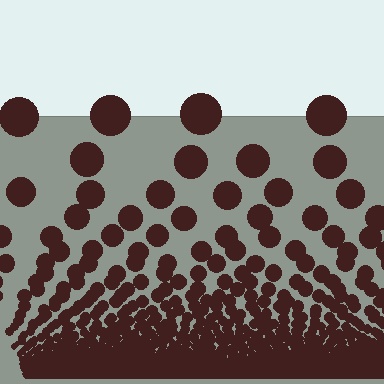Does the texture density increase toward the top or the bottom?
Density increases toward the bottom.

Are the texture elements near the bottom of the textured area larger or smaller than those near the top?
Smaller. The gradient is inverted — elements near the bottom are smaller and denser.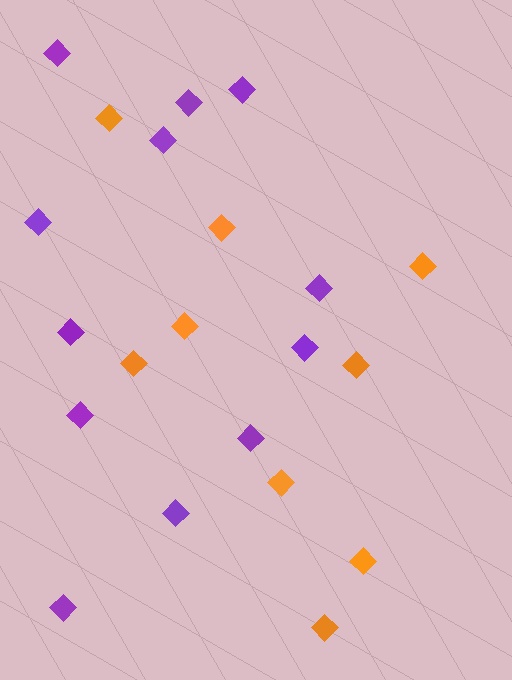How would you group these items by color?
There are 2 groups: one group of purple diamonds (12) and one group of orange diamonds (9).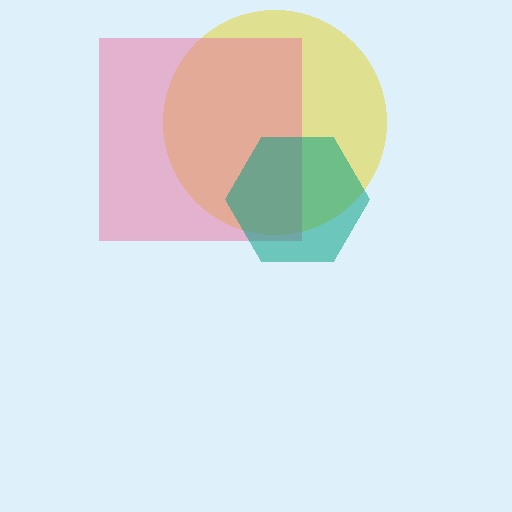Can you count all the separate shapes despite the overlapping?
Yes, there are 3 separate shapes.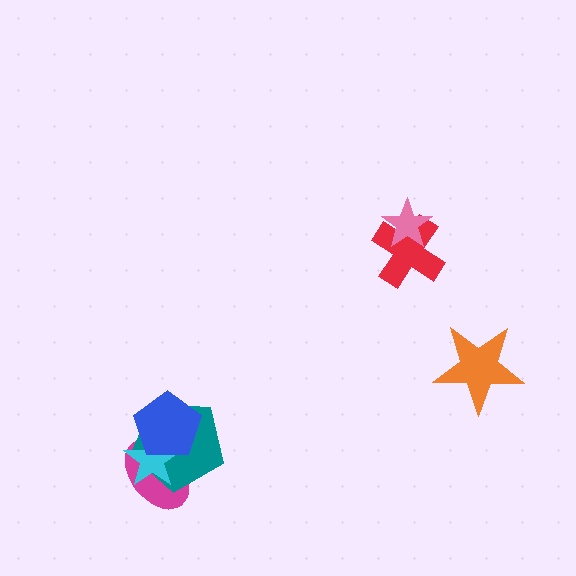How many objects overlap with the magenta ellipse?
3 objects overlap with the magenta ellipse.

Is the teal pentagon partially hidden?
Yes, it is partially covered by another shape.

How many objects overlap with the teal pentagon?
3 objects overlap with the teal pentagon.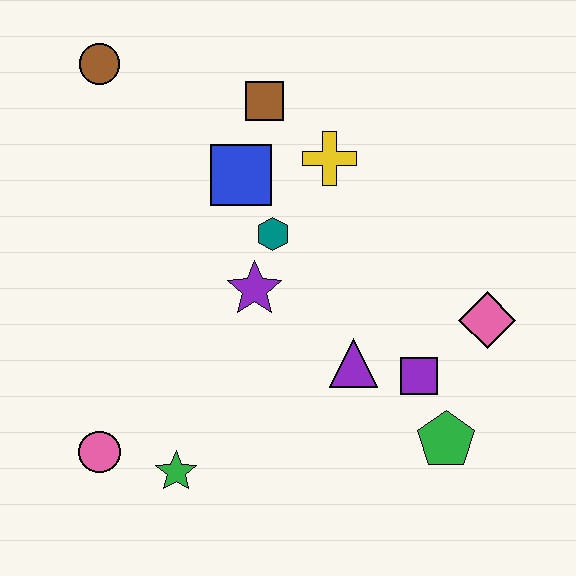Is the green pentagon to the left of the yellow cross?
No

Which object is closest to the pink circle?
The green star is closest to the pink circle.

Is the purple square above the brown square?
No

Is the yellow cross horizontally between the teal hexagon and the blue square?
No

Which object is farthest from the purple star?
The brown circle is farthest from the purple star.